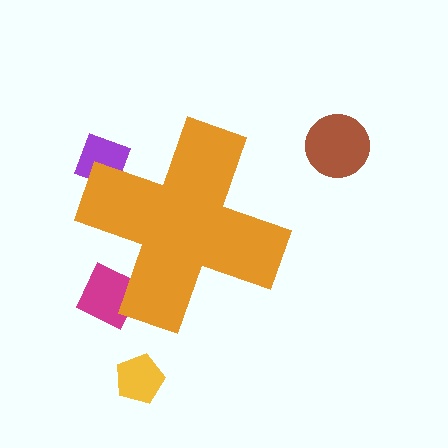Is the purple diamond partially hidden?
Yes, the purple diamond is partially hidden behind the orange cross.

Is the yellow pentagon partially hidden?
No, the yellow pentagon is fully visible.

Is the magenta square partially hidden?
Yes, the magenta square is partially hidden behind the orange cross.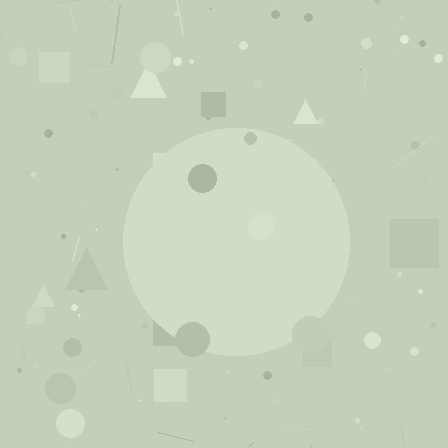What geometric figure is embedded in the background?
A circle is embedded in the background.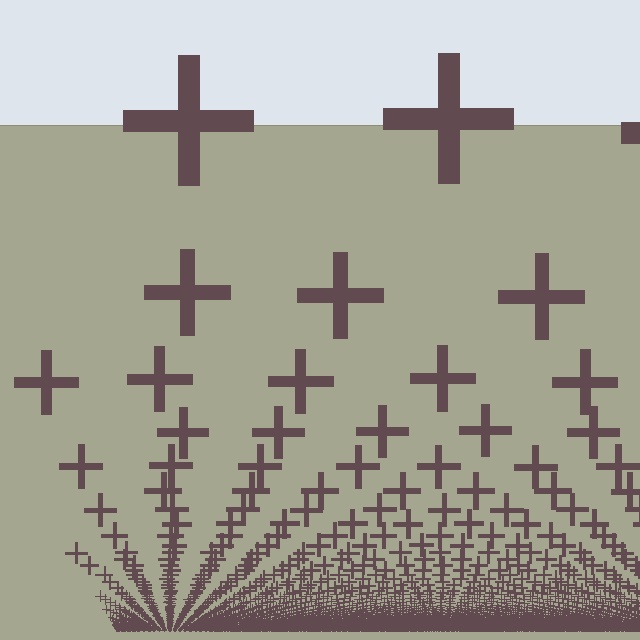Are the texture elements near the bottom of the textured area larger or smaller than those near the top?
Smaller. The gradient is inverted — elements near the bottom are smaller and denser.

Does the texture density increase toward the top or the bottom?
Density increases toward the bottom.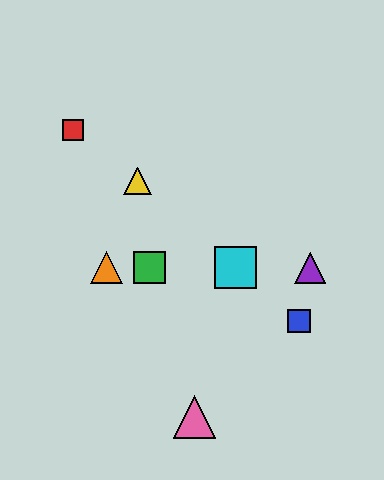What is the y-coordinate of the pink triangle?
The pink triangle is at y≈417.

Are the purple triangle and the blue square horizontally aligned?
No, the purple triangle is at y≈268 and the blue square is at y≈321.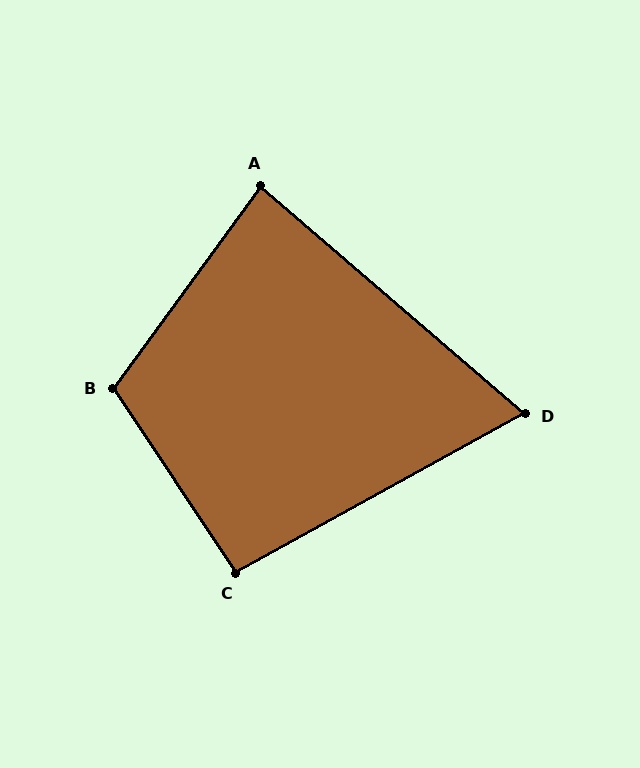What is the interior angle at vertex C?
Approximately 95 degrees (approximately right).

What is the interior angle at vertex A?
Approximately 85 degrees (approximately right).